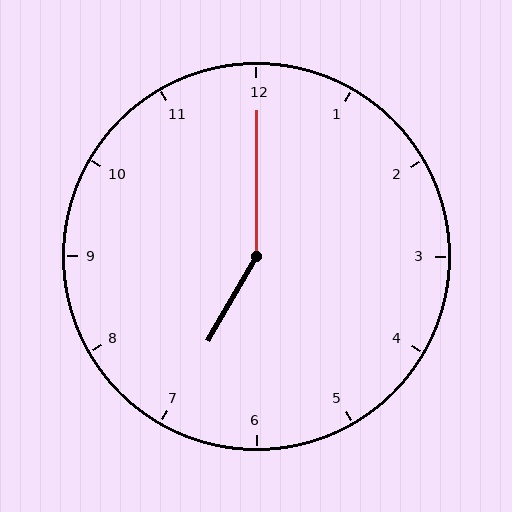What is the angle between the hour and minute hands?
Approximately 150 degrees.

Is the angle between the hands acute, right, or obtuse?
It is obtuse.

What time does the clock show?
7:00.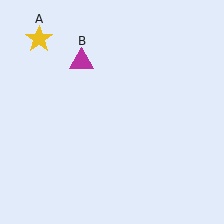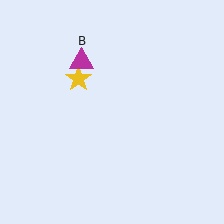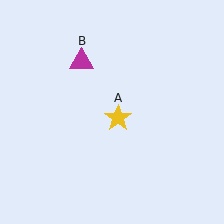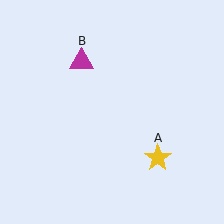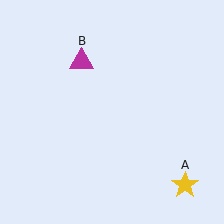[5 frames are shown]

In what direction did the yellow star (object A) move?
The yellow star (object A) moved down and to the right.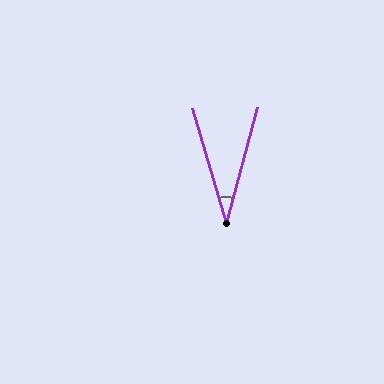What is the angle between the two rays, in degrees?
Approximately 32 degrees.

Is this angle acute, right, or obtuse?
It is acute.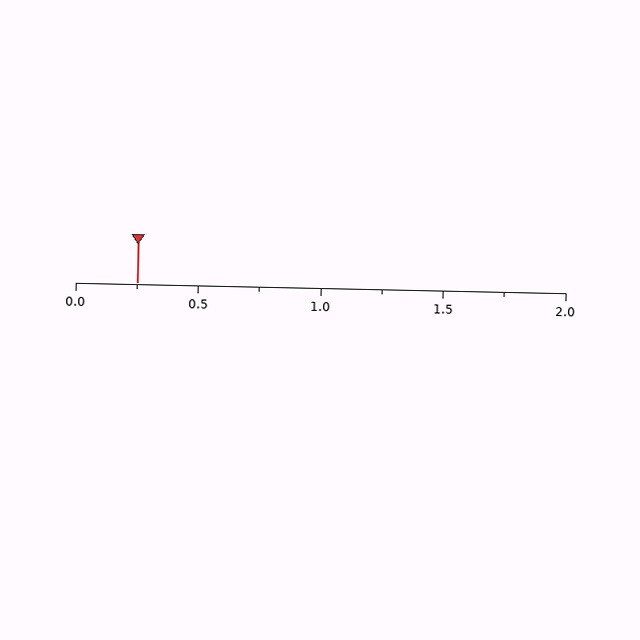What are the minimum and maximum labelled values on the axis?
The axis runs from 0.0 to 2.0.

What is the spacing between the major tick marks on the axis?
The major ticks are spaced 0.5 apart.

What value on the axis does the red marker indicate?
The marker indicates approximately 0.25.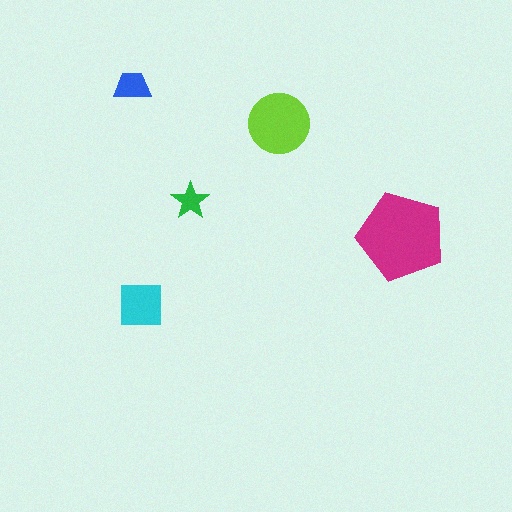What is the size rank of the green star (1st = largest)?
5th.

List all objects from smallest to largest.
The green star, the blue trapezoid, the cyan square, the lime circle, the magenta pentagon.